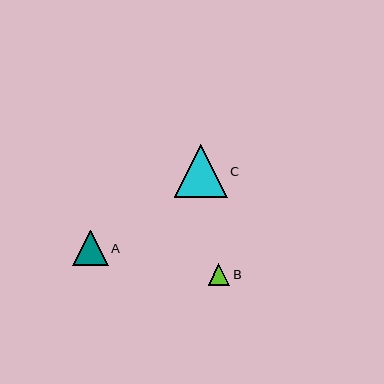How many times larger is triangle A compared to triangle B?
Triangle A is approximately 1.7 times the size of triangle B.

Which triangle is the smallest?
Triangle B is the smallest with a size of approximately 21 pixels.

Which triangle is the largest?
Triangle C is the largest with a size of approximately 53 pixels.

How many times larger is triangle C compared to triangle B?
Triangle C is approximately 2.5 times the size of triangle B.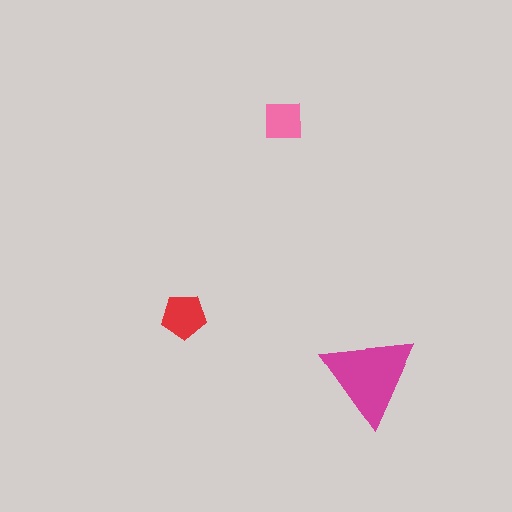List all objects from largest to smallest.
The magenta triangle, the red pentagon, the pink square.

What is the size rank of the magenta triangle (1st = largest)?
1st.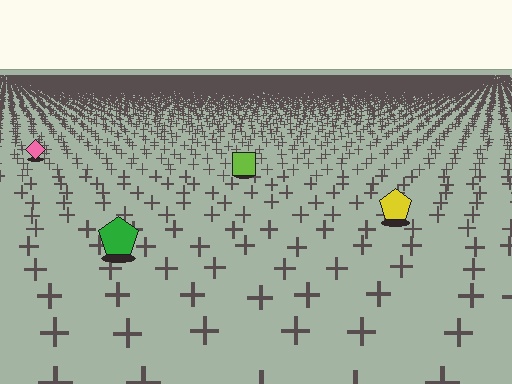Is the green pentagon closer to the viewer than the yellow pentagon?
Yes. The green pentagon is closer — you can tell from the texture gradient: the ground texture is coarser near it.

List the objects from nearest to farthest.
From nearest to farthest: the green pentagon, the yellow pentagon, the lime square, the pink diamond.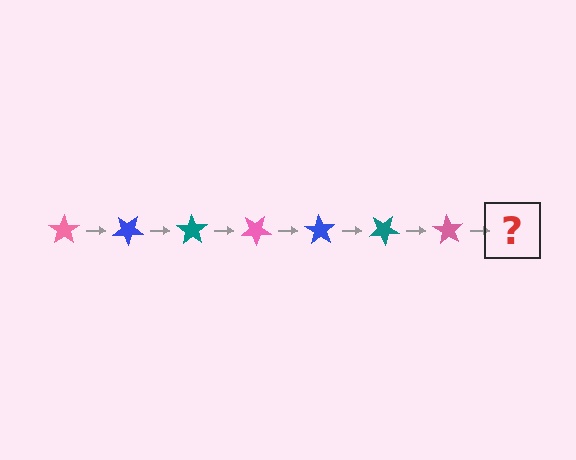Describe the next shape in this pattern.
It should be a blue star, rotated 245 degrees from the start.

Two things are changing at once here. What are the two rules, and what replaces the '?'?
The two rules are that it rotates 35 degrees each step and the color cycles through pink, blue, and teal. The '?' should be a blue star, rotated 245 degrees from the start.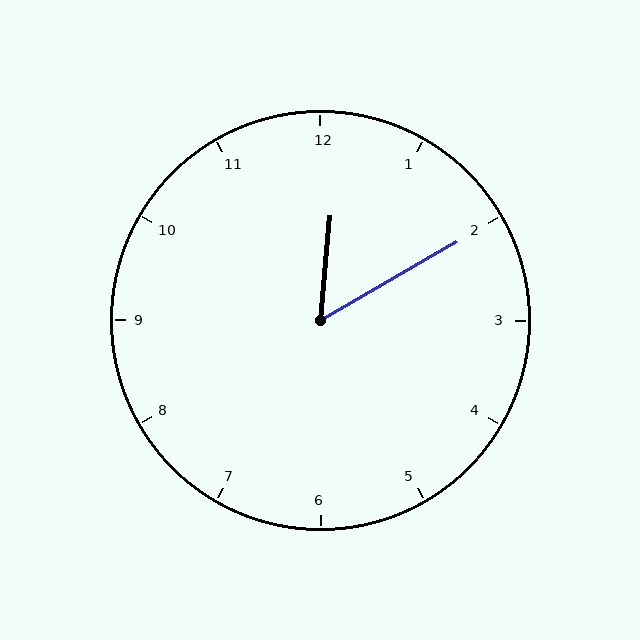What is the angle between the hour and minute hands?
Approximately 55 degrees.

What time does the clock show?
12:10.